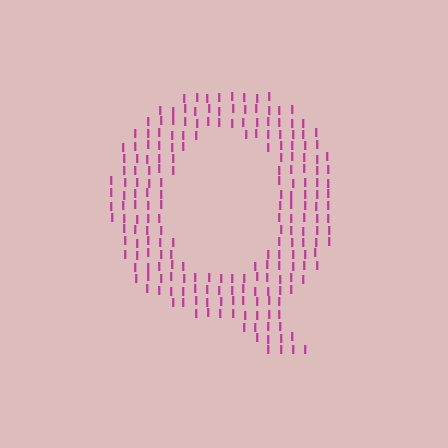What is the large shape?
The large shape is the letter Q.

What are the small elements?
The small elements are letter I's.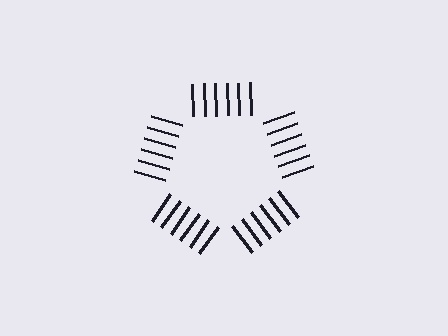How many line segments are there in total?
30 — 6 along each of the 5 edges.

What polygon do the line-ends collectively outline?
An illusory pentagon — the line segments terminate on its edges but no continuous stroke is drawn.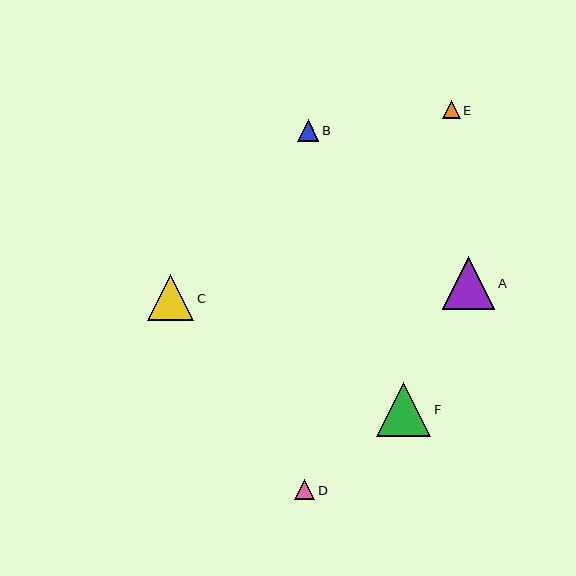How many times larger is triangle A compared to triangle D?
Triangle A is approximately 2.6 times the size of triangle D.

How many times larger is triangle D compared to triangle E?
Triangle D is approximately 1.2 times the size of triangle E.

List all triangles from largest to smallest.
From largest to smallest: F, A, C, B, D, E.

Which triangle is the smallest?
Triangle E is the smallest with a size of approximately 17 pixels.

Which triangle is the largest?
Triangle F is the largest with a size of approximately 54 pixels.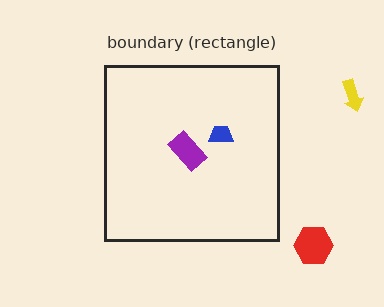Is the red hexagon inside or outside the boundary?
Outside.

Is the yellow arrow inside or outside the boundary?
Outside.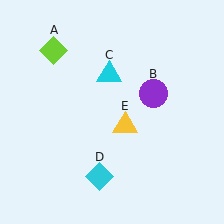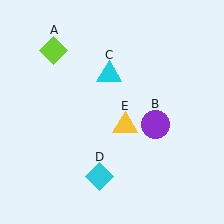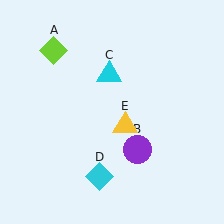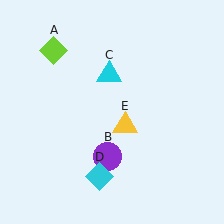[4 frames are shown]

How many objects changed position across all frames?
1 object changed position: purple circle (object B).